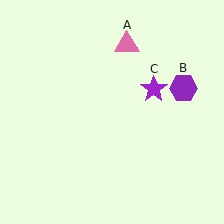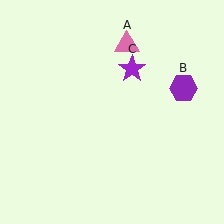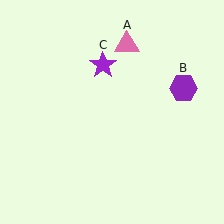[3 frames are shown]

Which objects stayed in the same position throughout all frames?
Pink triangle (object A) and purple hexagon (object B) remained stationary.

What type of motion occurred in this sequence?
The purple star (object C) rotated counterclockwise around the center of the scene.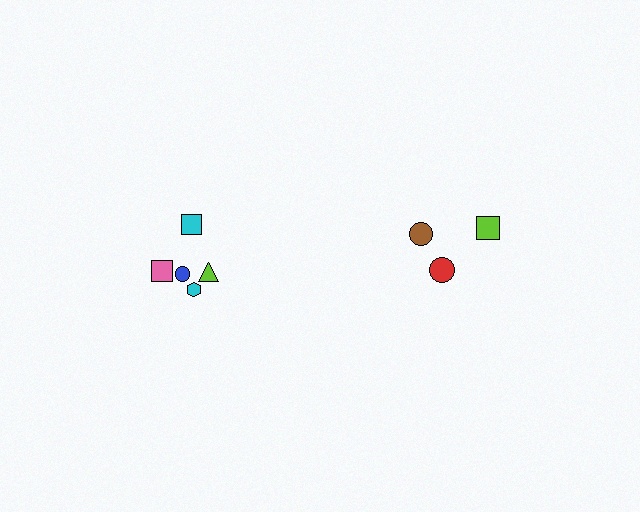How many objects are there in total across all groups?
There are 8 objects.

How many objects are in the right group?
There are 3 objects.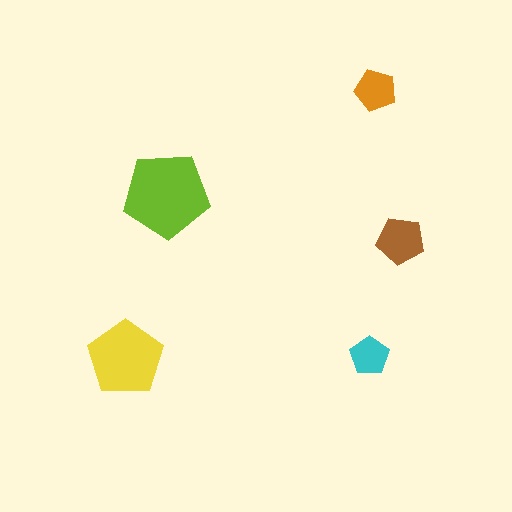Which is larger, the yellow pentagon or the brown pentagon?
The yellow one.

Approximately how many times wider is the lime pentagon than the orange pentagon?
About 2 times wider.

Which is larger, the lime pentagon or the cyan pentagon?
The lime one.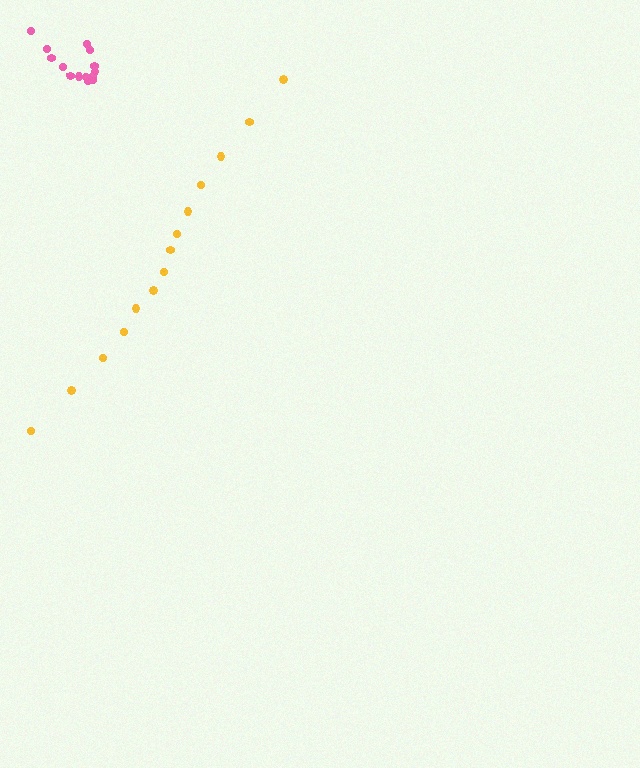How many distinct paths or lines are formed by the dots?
There are 2 distinct paths.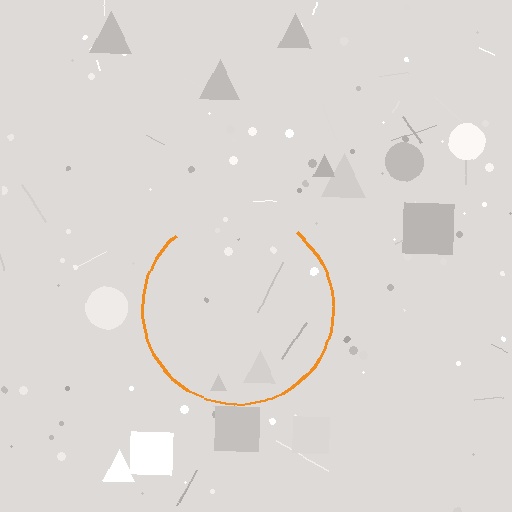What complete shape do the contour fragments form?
The contour fragments form a circle.